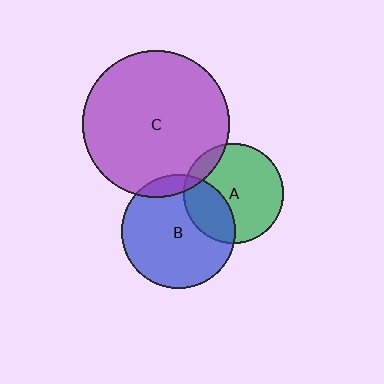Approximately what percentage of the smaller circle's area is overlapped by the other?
Approximately 30%.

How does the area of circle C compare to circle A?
Approximately 2.2 times.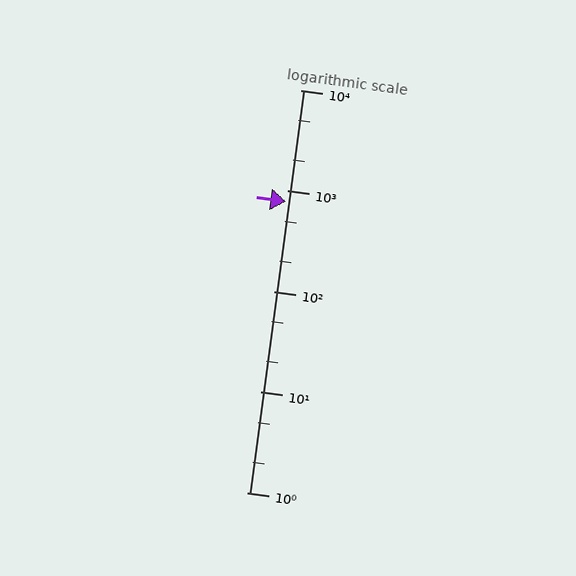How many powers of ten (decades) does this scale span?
The scale spans 4 decades, from 1 to 10000.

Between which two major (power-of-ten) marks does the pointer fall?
The pointer is between 100 and 1000.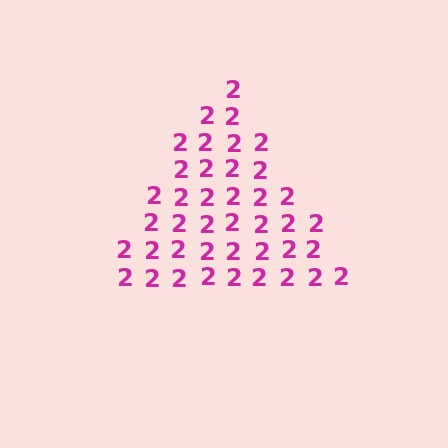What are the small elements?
The small elements are digit 2's.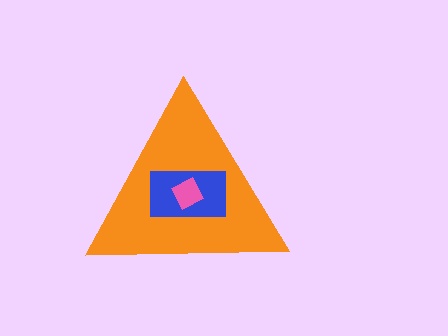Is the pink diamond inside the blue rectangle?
Yes.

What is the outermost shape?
The orange triangle.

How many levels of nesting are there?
3.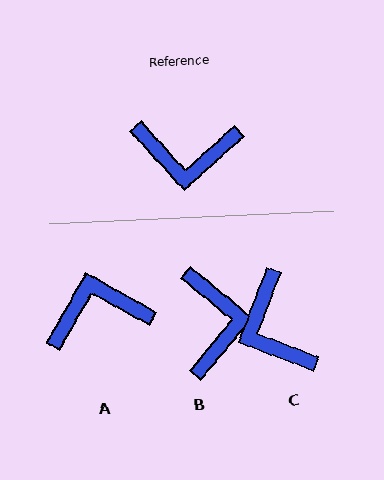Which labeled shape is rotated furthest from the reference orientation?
A, about 161 degrees away.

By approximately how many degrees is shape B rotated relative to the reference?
Approximately 98 degrees counter-clockwise.